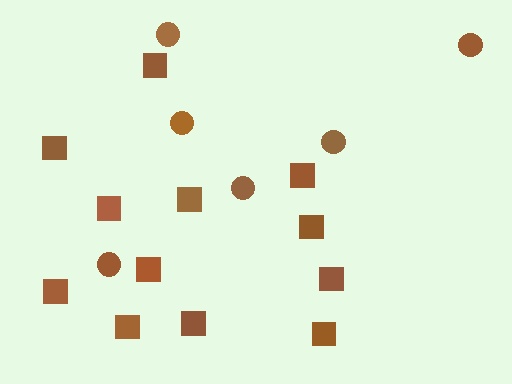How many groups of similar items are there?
There are 2 groups: one group of squares (12) and one group of circles (6).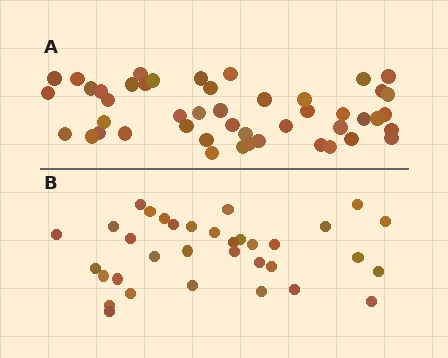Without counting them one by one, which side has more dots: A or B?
Region A (the top region) has more dots.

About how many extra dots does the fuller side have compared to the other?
Region A has approximately 15 more dots than region B.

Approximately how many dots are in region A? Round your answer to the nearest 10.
About 50 dots. (The exact count is 47, which rounds to 50.)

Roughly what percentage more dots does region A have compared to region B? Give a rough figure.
About 40% more.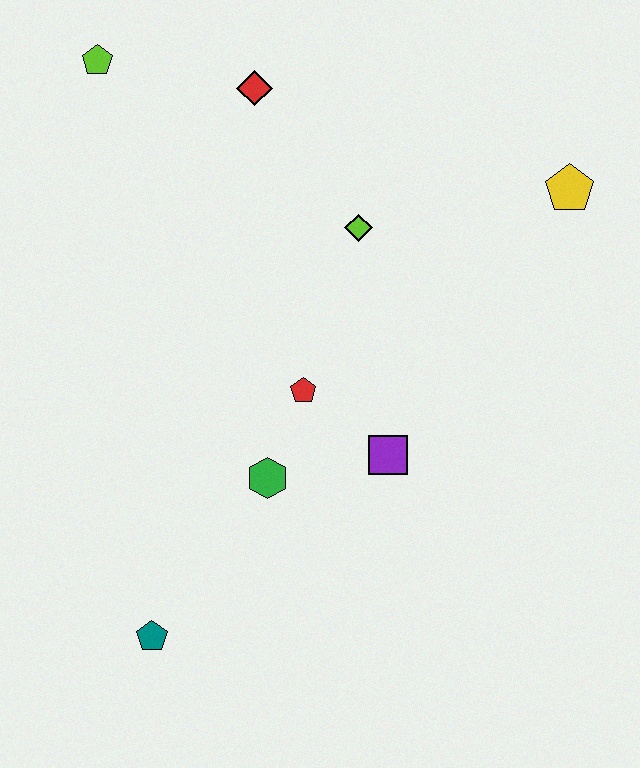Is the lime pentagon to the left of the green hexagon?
Yes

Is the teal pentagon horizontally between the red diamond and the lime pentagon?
Yes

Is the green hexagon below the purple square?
Yes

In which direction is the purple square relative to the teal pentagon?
The purple square is to the right of the teal pentagon.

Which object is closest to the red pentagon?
The green hexagon is closest to the red pentagon.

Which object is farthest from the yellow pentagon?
The teal pentagon is farthest from the yellow pentagon.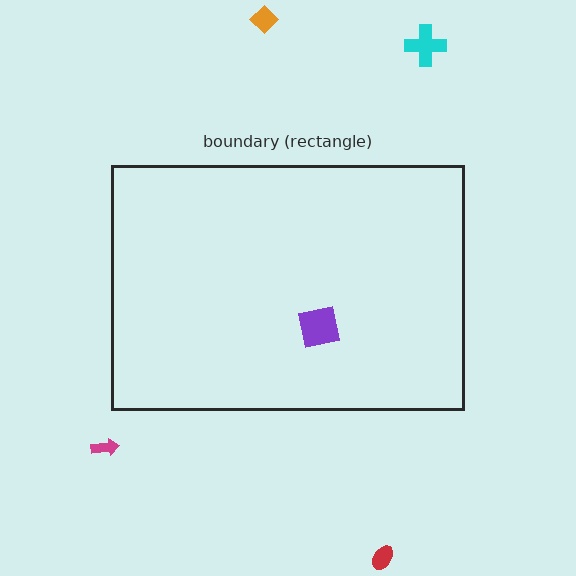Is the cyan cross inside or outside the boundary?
Outside.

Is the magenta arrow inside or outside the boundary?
Outside.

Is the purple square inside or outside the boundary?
Inside.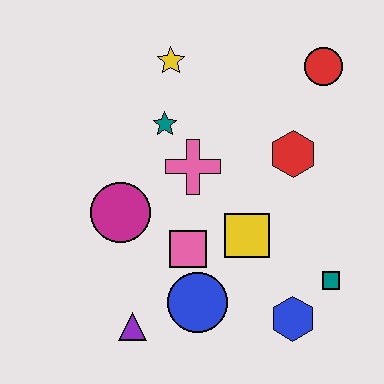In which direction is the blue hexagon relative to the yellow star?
The blue hexagon is below the yellow star.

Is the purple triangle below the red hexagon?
Yes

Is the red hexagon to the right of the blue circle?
Yes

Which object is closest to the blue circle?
The pink square is closest to the blue circle.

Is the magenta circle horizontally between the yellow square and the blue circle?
No